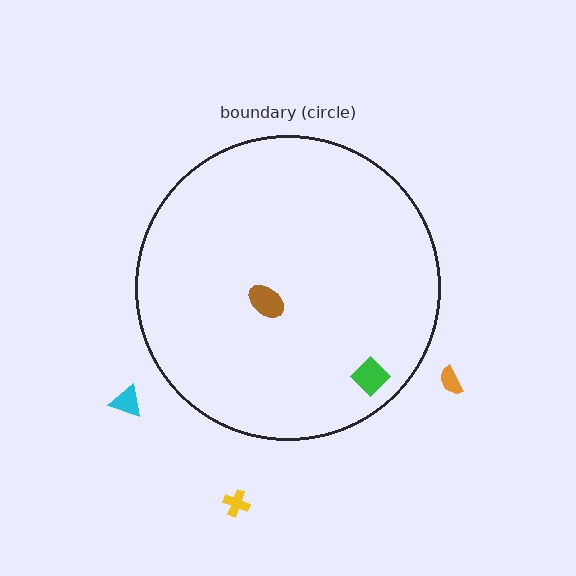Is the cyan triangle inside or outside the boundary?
Outside.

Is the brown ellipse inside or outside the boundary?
Inside.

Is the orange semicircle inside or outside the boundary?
Outside.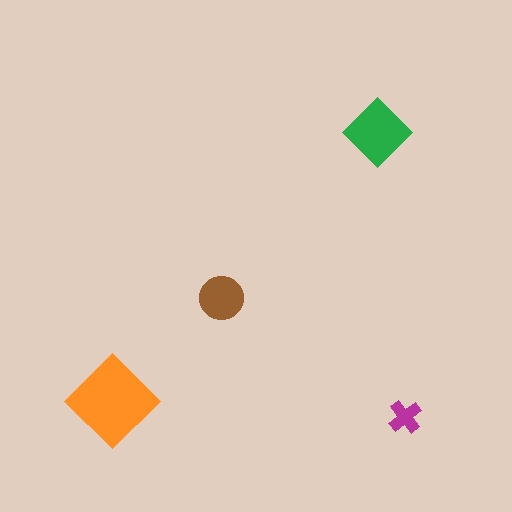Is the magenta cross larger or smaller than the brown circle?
Smaller.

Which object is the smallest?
The magenta cross.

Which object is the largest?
The orange diamond.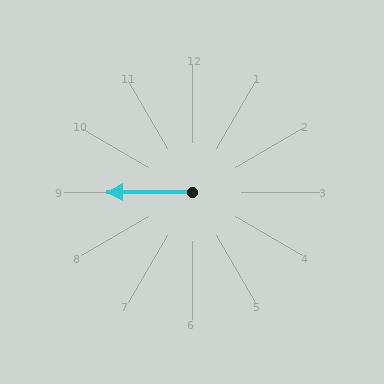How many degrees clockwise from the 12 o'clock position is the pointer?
Approximately 270 degrees.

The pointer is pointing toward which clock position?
Roughly 9 o'clock.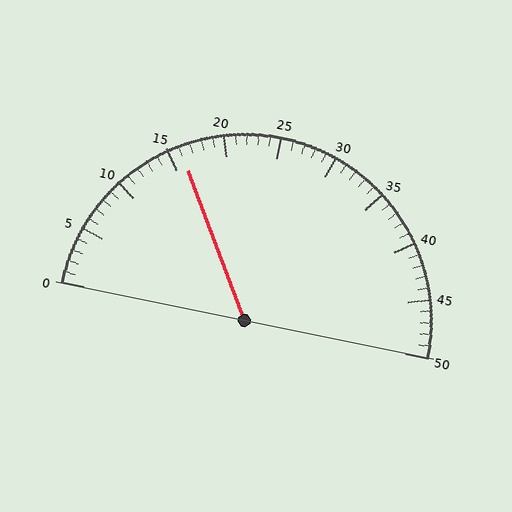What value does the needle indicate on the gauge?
The needle indicates approximately 16.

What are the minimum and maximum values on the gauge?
The gauge ranges from 0 to 50.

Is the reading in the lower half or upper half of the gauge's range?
The reading is in the lower half of the range (0 to 50).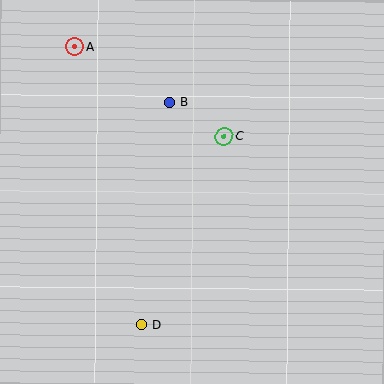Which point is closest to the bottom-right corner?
Point D is closest to the bottom-right corner.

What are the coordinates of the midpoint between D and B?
The midpoint between D and B is at (155, 213).